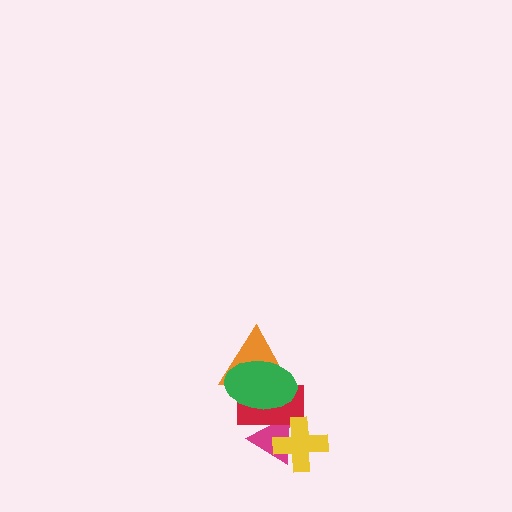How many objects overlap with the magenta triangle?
3 objects overlap with the magenta triangle.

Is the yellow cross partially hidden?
No, no other shape covers it.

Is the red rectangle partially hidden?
Yes, it is partially covered by another shape.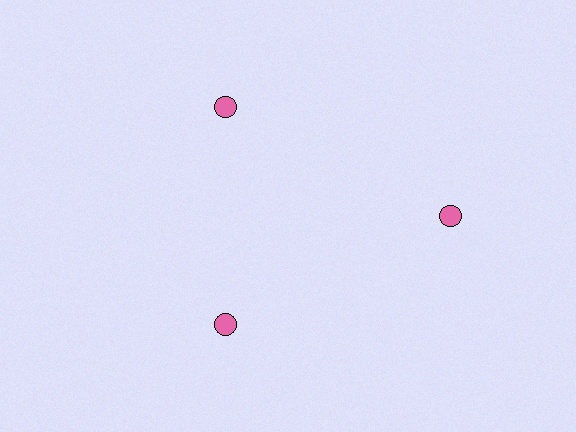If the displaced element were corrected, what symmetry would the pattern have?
It would have 3-fold rotational symmetry — the pattern would map onto itself every 120 degrees.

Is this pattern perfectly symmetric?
No. The 3 pink circles are arranged in a ring, but one element near the 3 o'clock position is pushed outward from the center, breaking the 3-fold rotational symmetry.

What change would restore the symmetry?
The symmetry would be restored by moving it inward, back onto the ring so that all 3 circles sit at equal angles and equal distance from the center.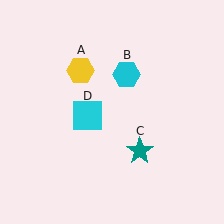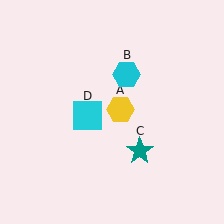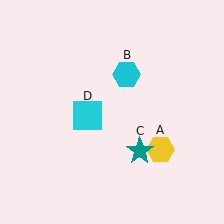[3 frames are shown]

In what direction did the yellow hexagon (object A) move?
The yellow hexagon (object A) moved down and to the right.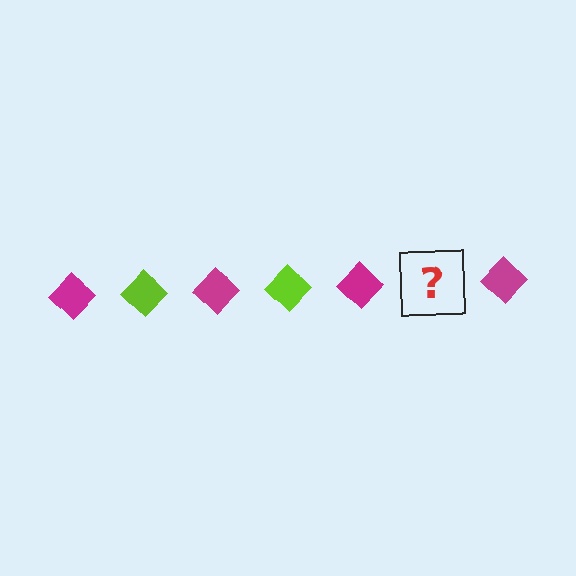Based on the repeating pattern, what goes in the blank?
The blank should be a lime diamond.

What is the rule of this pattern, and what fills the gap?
The rule is that the pattern cycles through magenta, lime diamonds. The gap should be filled with a lime diamond.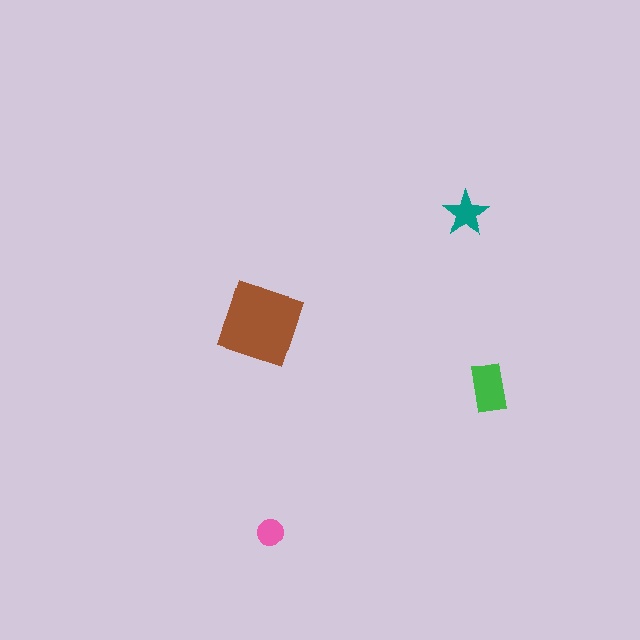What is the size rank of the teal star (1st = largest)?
3rd.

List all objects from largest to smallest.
The brown square, the green rectangle, the teal star, the pink circle.